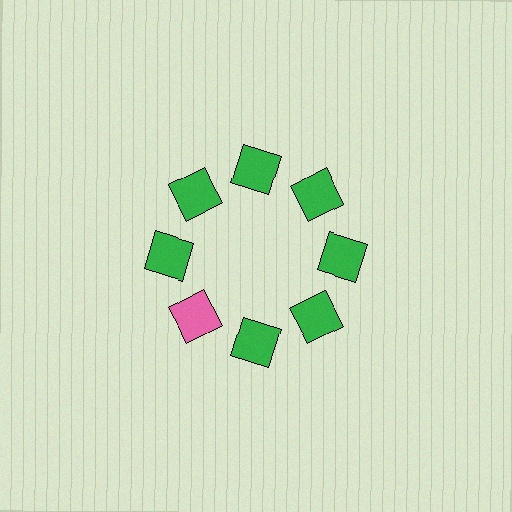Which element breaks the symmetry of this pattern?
The pink square at roughly the 8 o'clock position breaks the symmetry. All other shapes are green squares.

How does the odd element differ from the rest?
It has a different color: pink instead of green.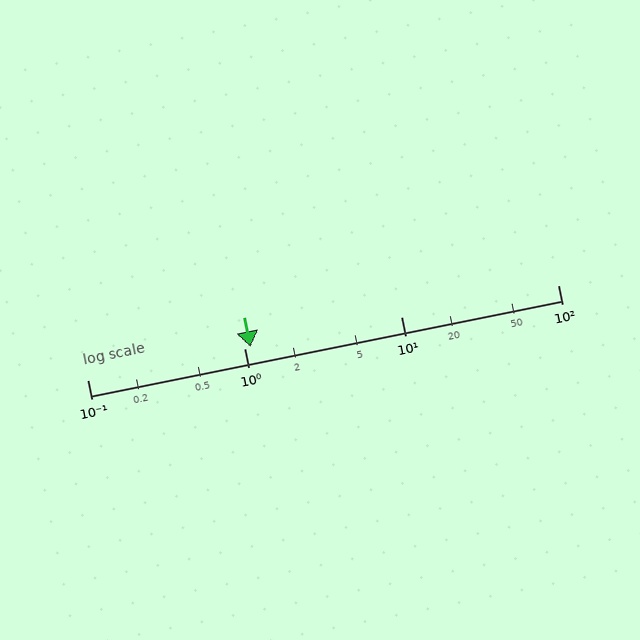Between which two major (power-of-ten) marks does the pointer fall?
The pointer is between 1 and 10.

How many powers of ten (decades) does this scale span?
The scale spans 3 decades, from 0.1 to 100.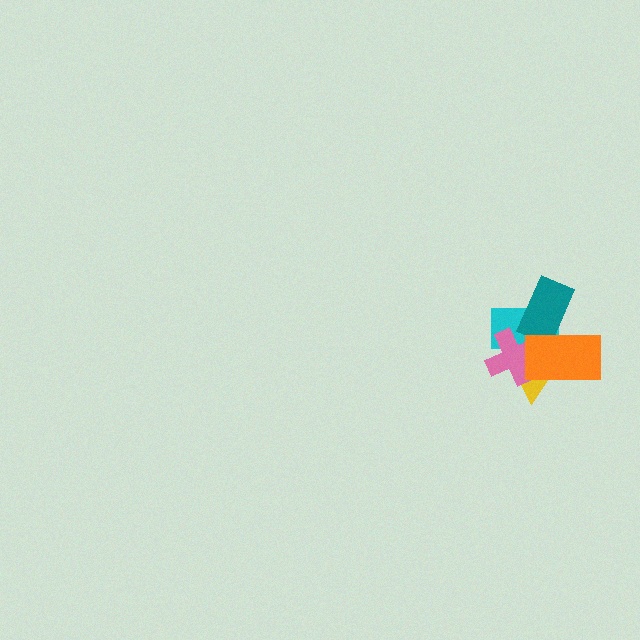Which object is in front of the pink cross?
The orange rectangle is in front of the pink cross.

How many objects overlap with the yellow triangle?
4 objects overlap with the yellow triangle.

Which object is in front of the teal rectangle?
The orange rectangle is in front of the teal rectangle.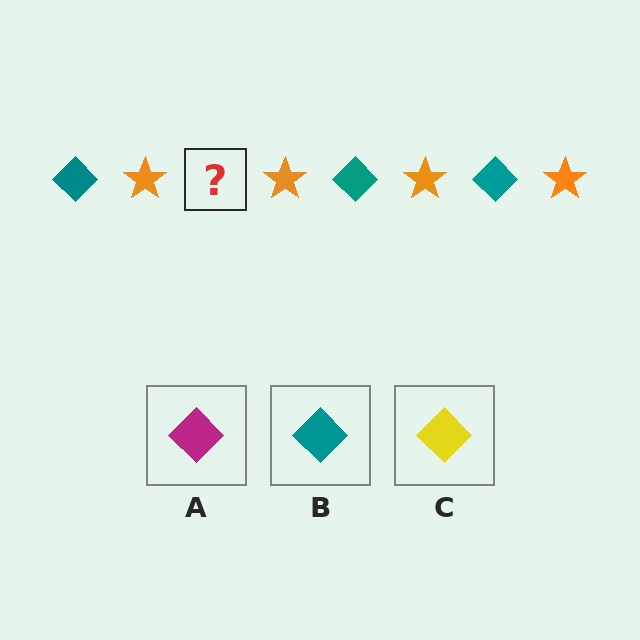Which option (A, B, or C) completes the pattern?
B.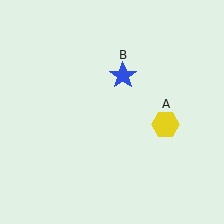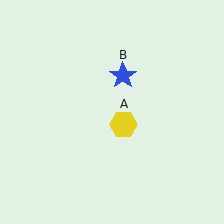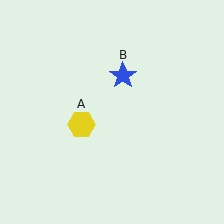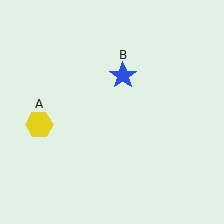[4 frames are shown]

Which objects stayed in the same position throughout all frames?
Blue star (object B) remained stationary.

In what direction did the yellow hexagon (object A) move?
The yellow hexagon (object A) moved left.